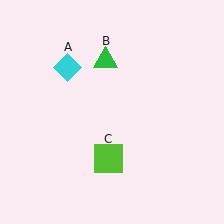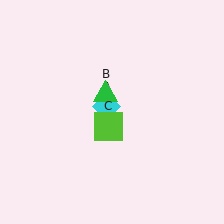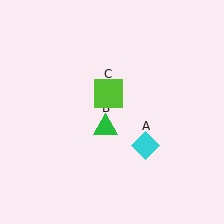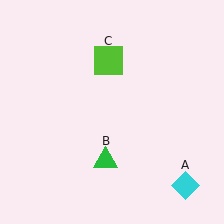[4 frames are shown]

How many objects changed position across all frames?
3 objects changed position: cyan diamond (object A), green triangle (object B), lime square (object C).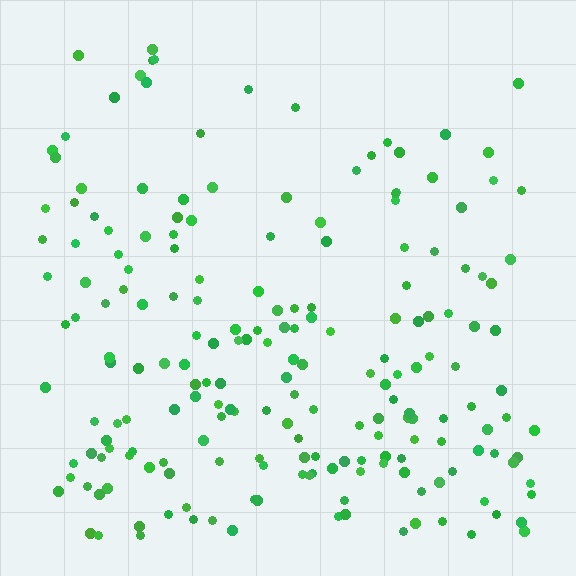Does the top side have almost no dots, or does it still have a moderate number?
Still a moderate number, just noticeably fewer than the bottom.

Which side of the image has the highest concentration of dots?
The bottom.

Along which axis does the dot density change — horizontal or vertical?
Vertical.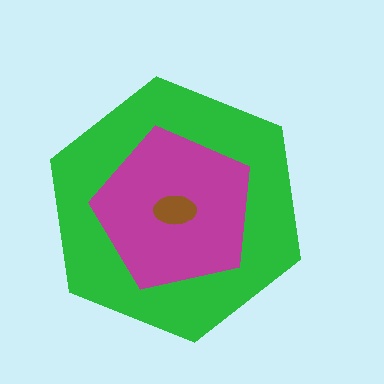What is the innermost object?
The brown ellipse.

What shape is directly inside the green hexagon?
The magenta pentagon.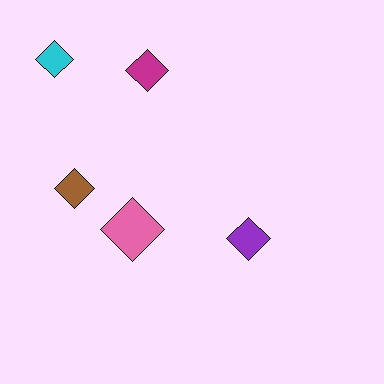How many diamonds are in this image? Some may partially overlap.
There are 5 diamonds.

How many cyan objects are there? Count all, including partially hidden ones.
There is 1 cyan object.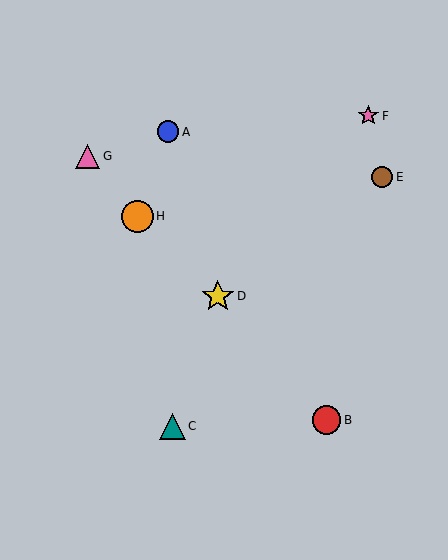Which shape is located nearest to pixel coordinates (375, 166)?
The brown circle (labeled E) at (382, 177) is nearest to that location.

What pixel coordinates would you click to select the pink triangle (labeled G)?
Click at (88, 156) to select the pink triangle G.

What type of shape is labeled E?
Shape E is a brown circle.